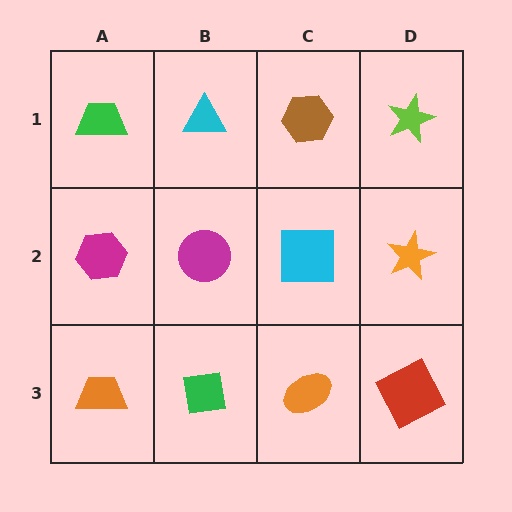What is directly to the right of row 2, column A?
A magenta circle.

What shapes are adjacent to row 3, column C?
A cyan square (row 2, column C), a green square (row 3, column B), a red square (row 3, column D).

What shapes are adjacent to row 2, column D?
A lime star (row 1, column D), a red square (row 3, column D), a cyan square (row 2, column C).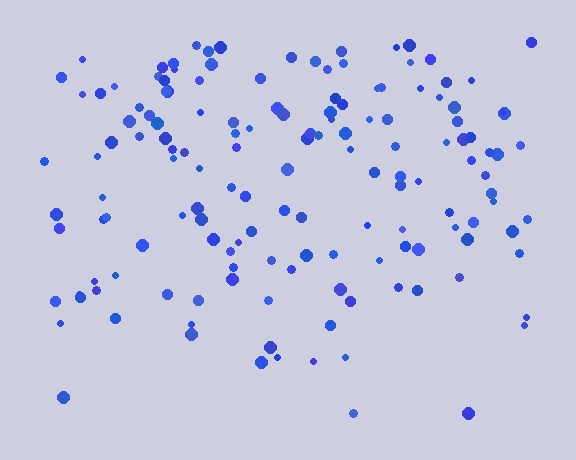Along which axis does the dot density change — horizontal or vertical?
Vertical.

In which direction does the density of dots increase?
From bottom to top, with the top side densest.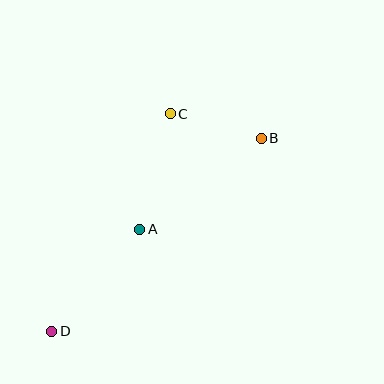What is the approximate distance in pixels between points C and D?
The distance between C and D is approximately 248 pixels.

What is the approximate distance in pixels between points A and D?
The distance between A and D is approximately 135 pixels.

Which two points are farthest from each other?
Points B and D are farthest from each other.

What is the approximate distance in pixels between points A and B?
The distance between A and B is approximately 152 pixels.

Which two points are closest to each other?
Points B and C are closest to each other.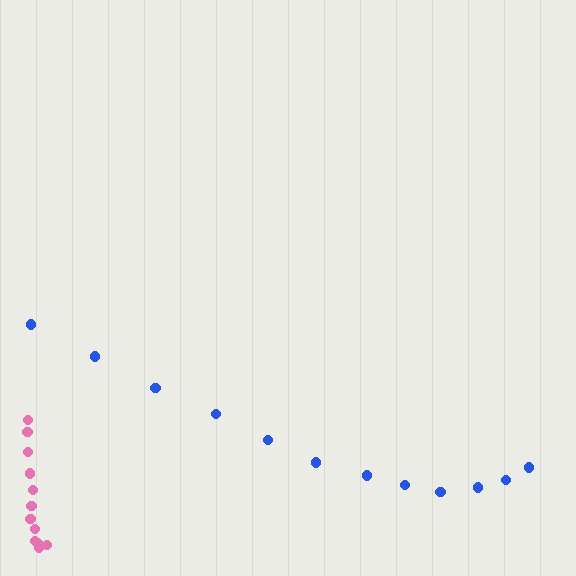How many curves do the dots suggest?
There are 2 distinct paths.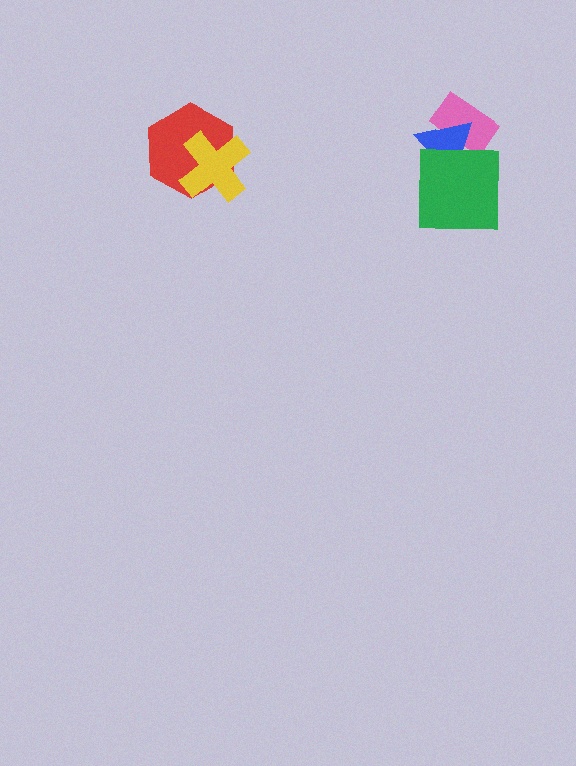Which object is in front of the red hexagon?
The yellow cross is in front of the red hexagon.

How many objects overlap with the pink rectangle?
1 object overlaps with the pink rectangle.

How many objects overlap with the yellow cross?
1 object overlaps with the yellow cross.